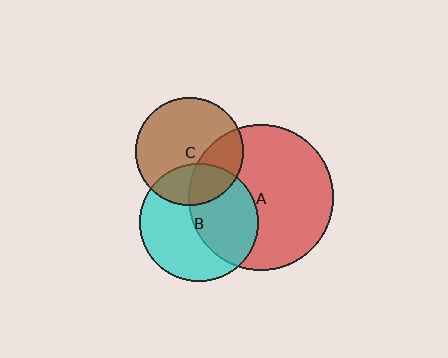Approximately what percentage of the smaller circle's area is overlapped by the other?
Approximately 45%.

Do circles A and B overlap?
Yes.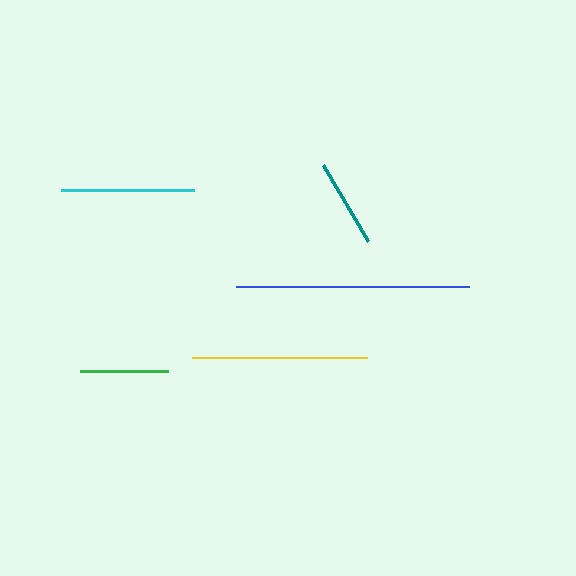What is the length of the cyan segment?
The cyan segment is approximately 133 pixels long.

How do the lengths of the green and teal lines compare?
The green and teal lines are approximately the same length.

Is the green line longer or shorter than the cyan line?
The cyan line is longer than the green line.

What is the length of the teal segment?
The teal segment is approximately 87 pixels long.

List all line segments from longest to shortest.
From longest to shortest: blue, yellow, cyan, green, teal.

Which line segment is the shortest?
The teal line is the shortest at approximately 87 pixels.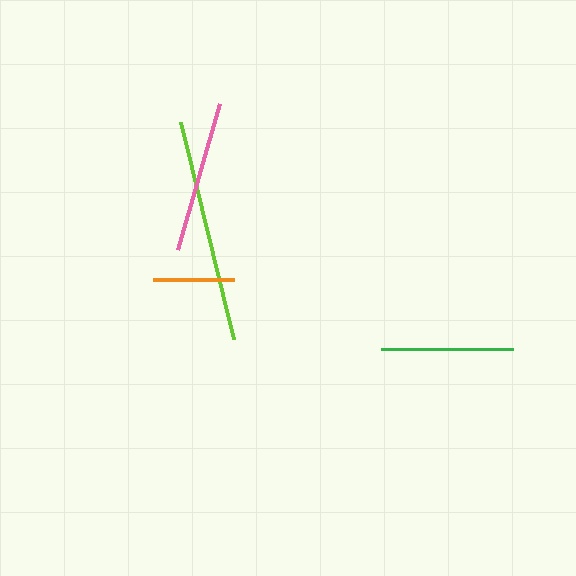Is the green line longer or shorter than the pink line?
The pink line is longer than the green line.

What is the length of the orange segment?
The orange segment is approximately 81 pixels long.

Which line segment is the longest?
The lime line is the longest at approximately 224 pixels.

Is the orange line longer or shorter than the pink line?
The pink line is longer than the orange line.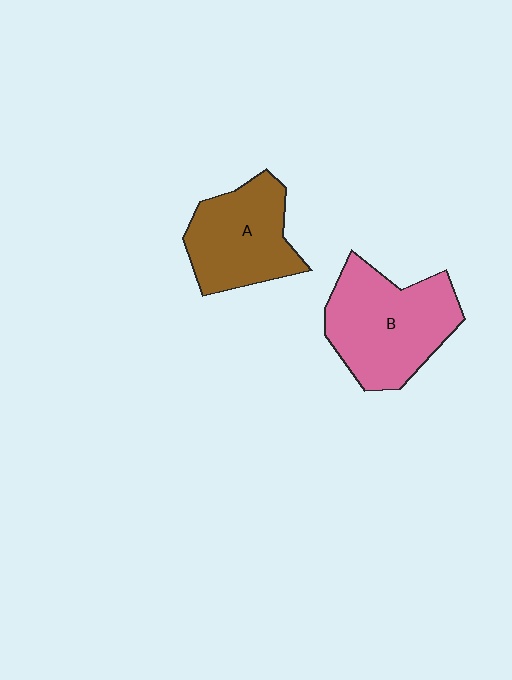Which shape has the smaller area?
Shape A (brown).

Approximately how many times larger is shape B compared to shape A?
Approximately 1.3 times.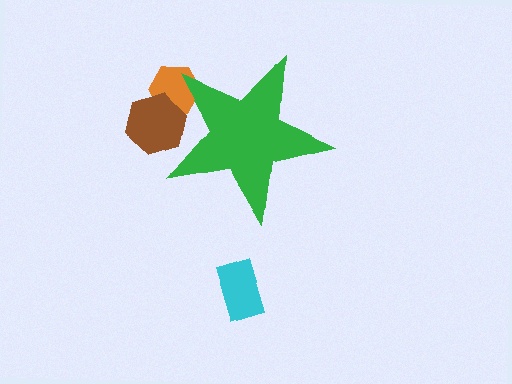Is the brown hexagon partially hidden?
Yes, the brown hexagon is partially hidden behind the green star.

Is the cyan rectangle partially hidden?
No, the cyan rectangle is fully visible.